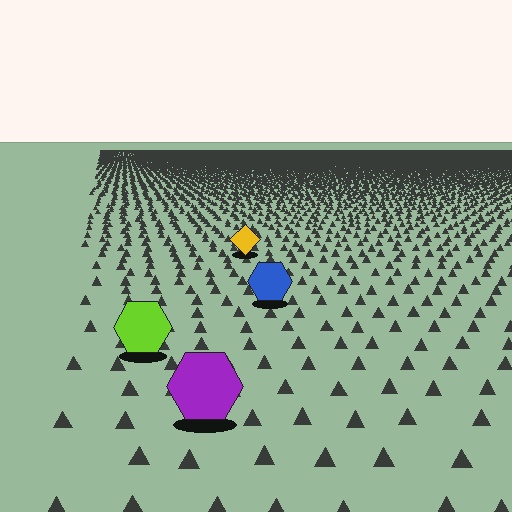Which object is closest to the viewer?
The purple hexagon is closest. The texture marks near it are larger and more spread out.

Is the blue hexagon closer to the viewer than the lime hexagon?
No. The lime hexagon is closer — you can tell from the texture gradient: the ground texture is coarser near it.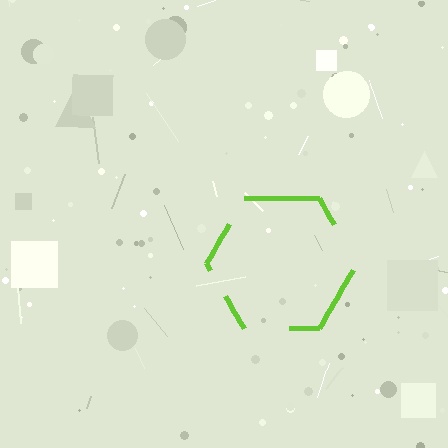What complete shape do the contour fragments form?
The contour fragments form a hexagon.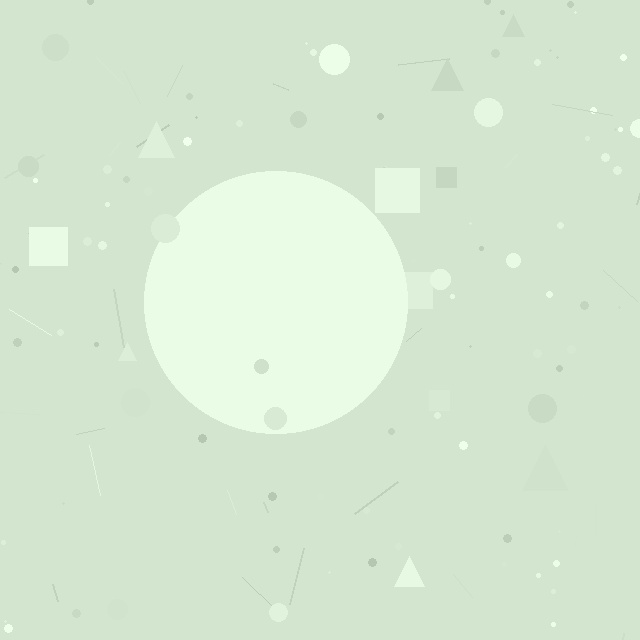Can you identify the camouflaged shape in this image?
The camouflaged shape is a circle.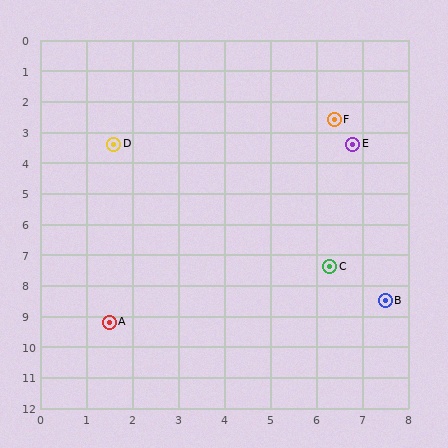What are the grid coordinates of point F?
Point F is at approximately (6.4, 2.6).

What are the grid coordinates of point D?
Point D is at approximately (1.6, 3.4).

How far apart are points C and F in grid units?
Points C and F are about 4.8 grid units apart.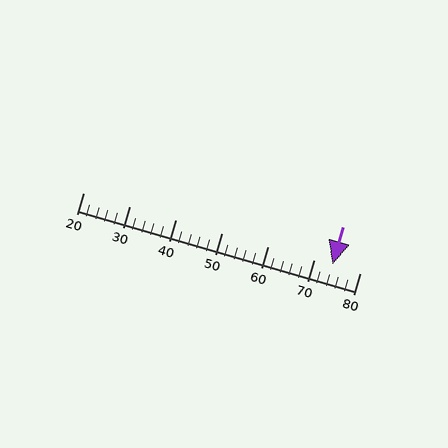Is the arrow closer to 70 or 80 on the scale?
The arrow is closer to 70.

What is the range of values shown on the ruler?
The ruler shows values from 20 to 80.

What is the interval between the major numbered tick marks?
The major tick marks are spaced 10 units apart.